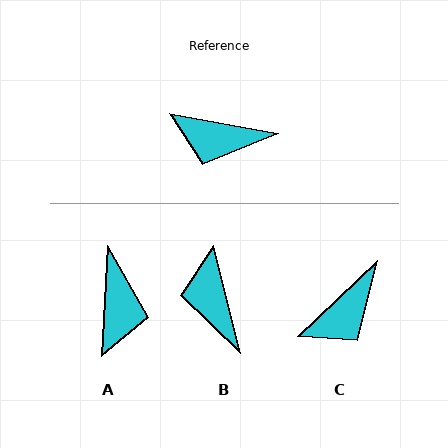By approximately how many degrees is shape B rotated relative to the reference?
Approximately 66 degrees clockwise.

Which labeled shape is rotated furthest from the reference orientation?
A, about 97 degrees away.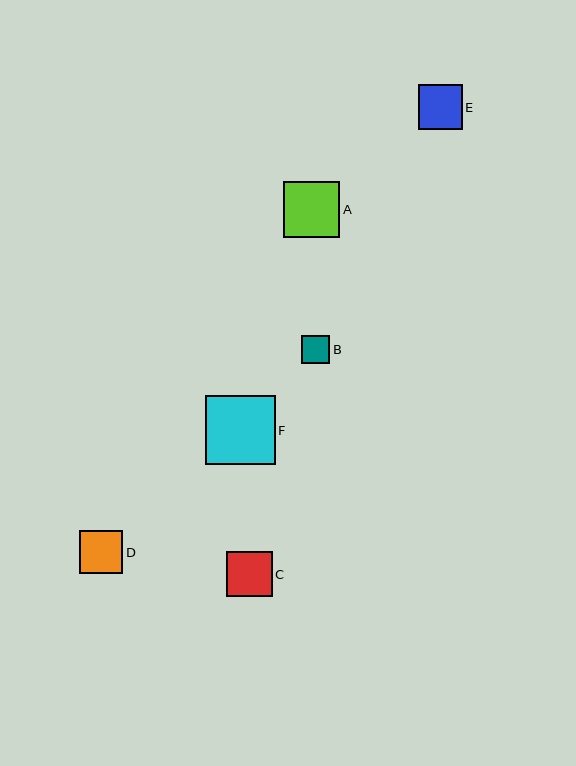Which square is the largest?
Square F is the largest with a size of approximately 70 pixels.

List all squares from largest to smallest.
From largest to smallest: F, A, C, E, D, B.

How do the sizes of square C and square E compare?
Square C and square E are approximately the same size.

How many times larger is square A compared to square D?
Square A is approximately 1.3 times the size of square D.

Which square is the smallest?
Square B is the smallest with a size of approximately 28 pixels.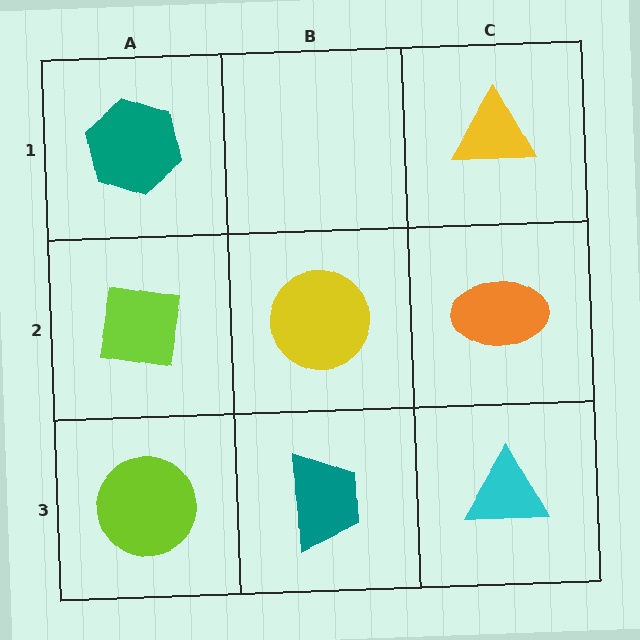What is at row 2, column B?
A yellow circle.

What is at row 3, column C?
A cyan triangle.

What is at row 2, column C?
An orange ellipse.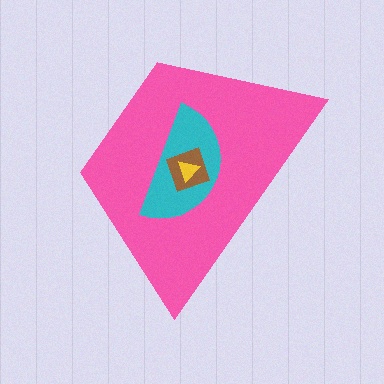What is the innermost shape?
The yellow triangle.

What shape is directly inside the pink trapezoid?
The cyan semicircle.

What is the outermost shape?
The pink trapezoid.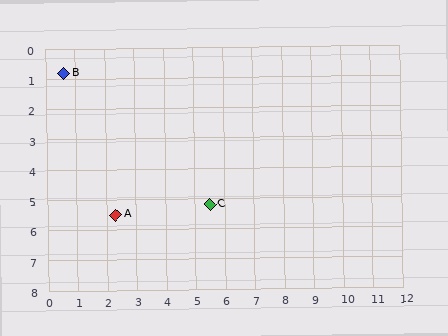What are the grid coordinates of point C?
Point C is at approximately (5.5, 5.2).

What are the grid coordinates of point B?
Point B is at approximately (0.6, 0.8).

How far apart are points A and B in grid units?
Points A and B are about 5.0 grid units apart.